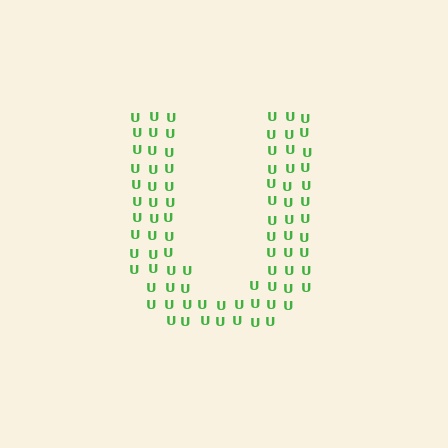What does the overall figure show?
The overall figure shows the letter U.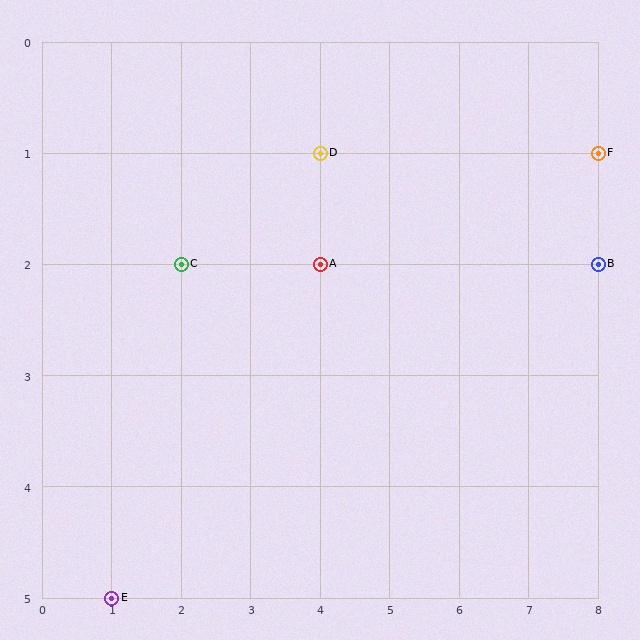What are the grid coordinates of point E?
Point E is at grid coordinates (1, 5).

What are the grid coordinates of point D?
Point D is at grid coordinates (4, 1).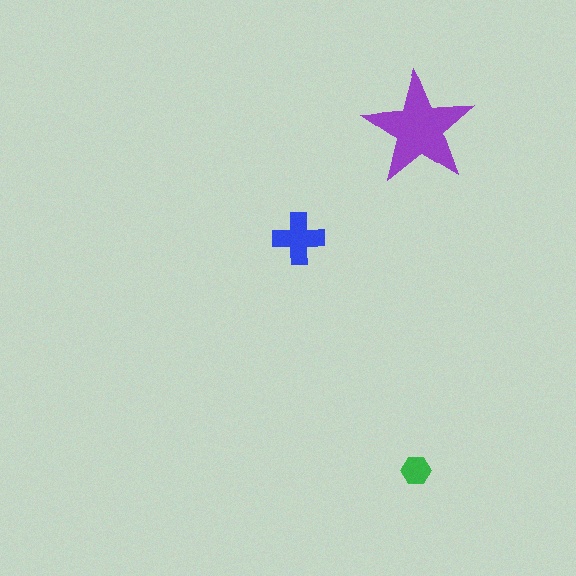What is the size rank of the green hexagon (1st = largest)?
3rd.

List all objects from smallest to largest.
The green hexagon, the blue cross, the purple star.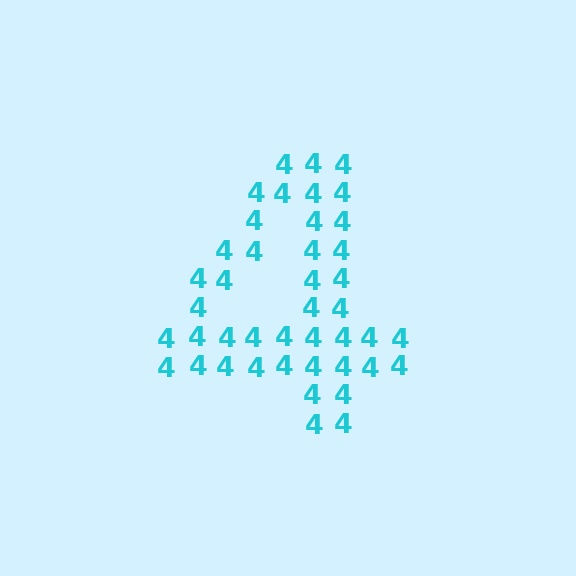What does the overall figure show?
The overall figure shows the digit 4.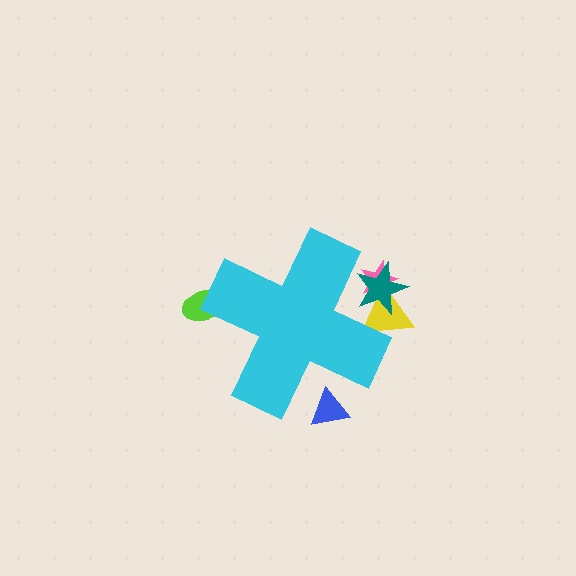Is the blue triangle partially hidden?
Yes, the blue triangle is partially hidden behind the cyan cross.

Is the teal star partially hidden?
Yes, the teal star is partially hidden behind the cyan cross.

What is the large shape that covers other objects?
A cyan cross.